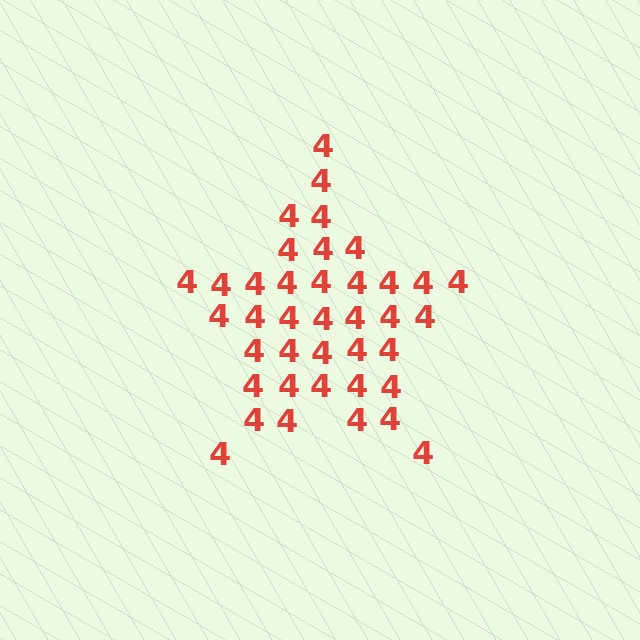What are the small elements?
The small elements are digit 4's.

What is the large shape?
The large shape is a star.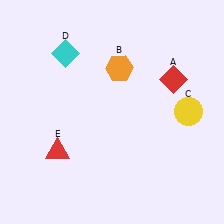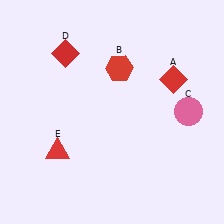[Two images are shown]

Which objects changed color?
B changed from orange to red. C changed from yellow to pink. D changed from cyan to red.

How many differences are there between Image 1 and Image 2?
There are 3 differences between the two images.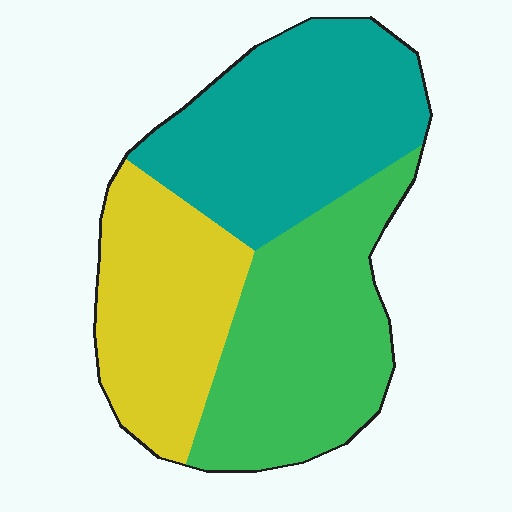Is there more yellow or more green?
Green.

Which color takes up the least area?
Yellow, at roughly 30%.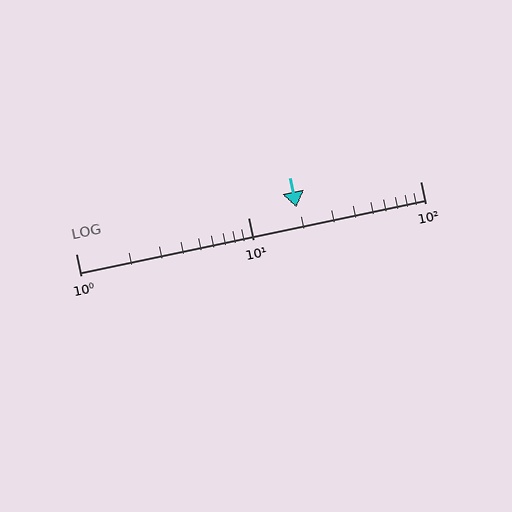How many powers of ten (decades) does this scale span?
The scale spans 2 decades, from 1 to 100.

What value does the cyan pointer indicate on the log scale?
The pointer indicates approximately 19.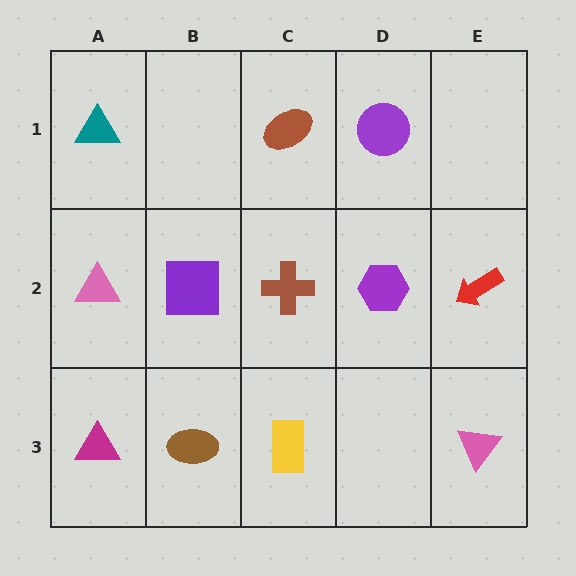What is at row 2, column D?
A purple hexagon.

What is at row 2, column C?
A brown cross.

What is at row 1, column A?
A teal triangle.